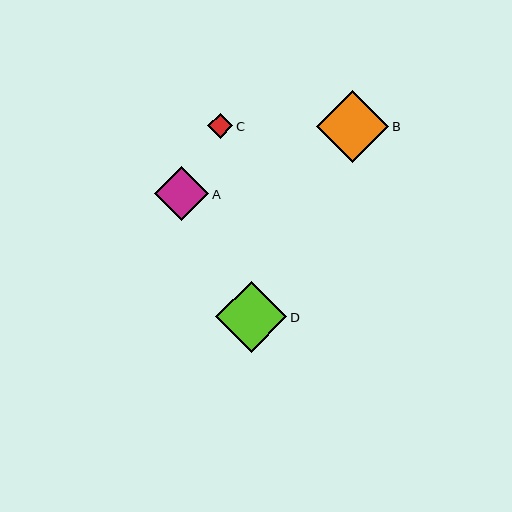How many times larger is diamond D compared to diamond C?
Diamond D is approximately 2.8 times the size of diamond C.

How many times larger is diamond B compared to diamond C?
Diamond B is approximately 2.8 times the size of diamond C.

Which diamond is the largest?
Diamond B is the largest with a size of approximately 72 pixels.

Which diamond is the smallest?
Diamond C is the smallest with a size of approximately 25 pixels.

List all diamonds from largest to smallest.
From largest to smallest: B, D, A, C.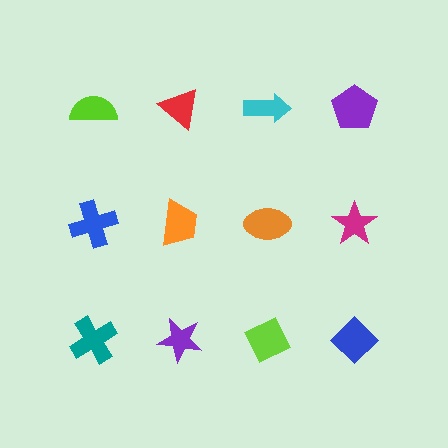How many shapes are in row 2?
4 shapes.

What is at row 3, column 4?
A blue diamond.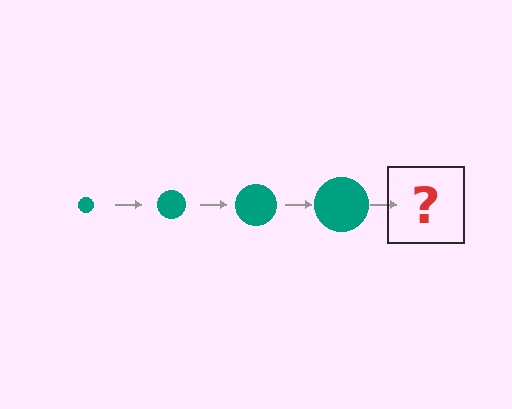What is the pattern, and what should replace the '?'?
The pattern is that the circle gets progressively larger each step. The '?' should be a teal circle, larger than the previous one.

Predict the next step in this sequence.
The next step is a teal circle, larger than the previous one.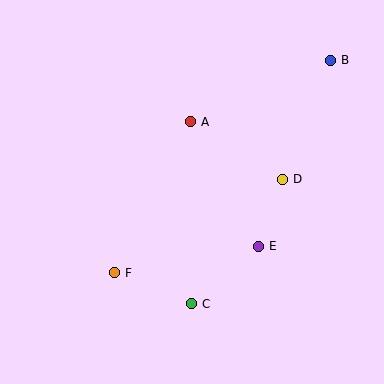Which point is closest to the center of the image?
Point A at (191, 122) is closest to the center.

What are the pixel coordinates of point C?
Point C is at (192, 304).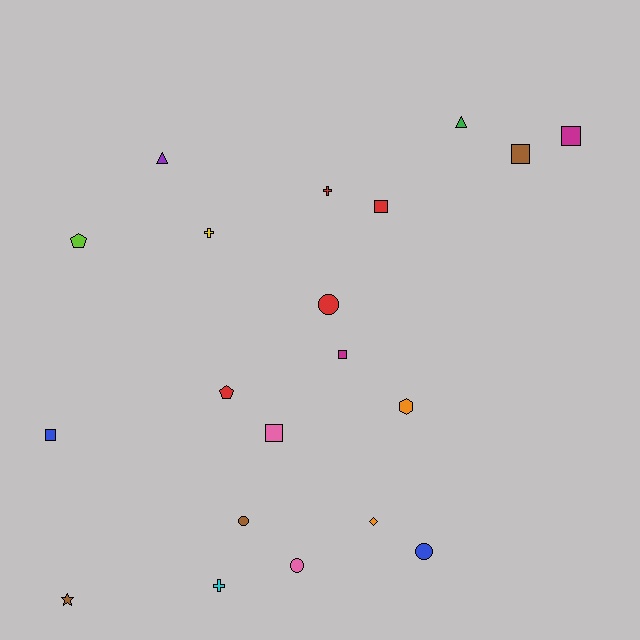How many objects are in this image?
There are 20 objects.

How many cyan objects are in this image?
There is 1 cyan object.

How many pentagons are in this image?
There are 2 pentagons.